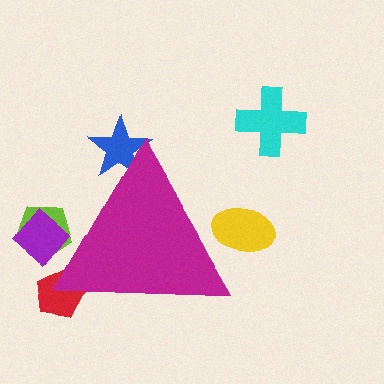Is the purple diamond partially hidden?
Yes, the purple diamond is partially hidden behind the magenta triangle.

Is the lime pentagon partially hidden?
Yes, the lime pentagon is partially hidden behind the magenta triangle.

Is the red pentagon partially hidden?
Yes, the red pentagon is partially hidden behind the magenta triangle.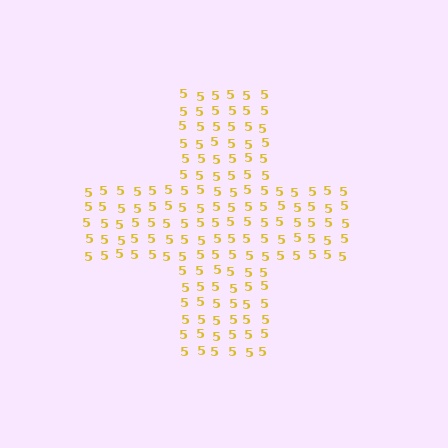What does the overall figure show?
The overall figure shows a cross.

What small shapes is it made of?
It is made of small digit 5's.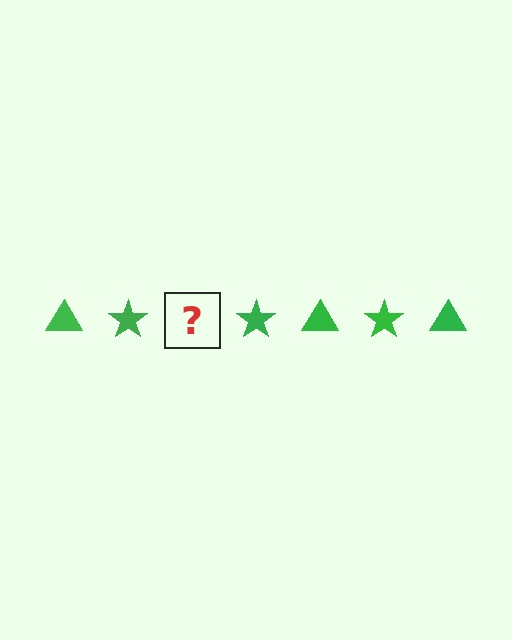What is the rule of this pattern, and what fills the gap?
The rule is that the pattern cycles through triangle, star shapes in green. The gap should be filled with a green triangle.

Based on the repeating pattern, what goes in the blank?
The blank should be a green triangle.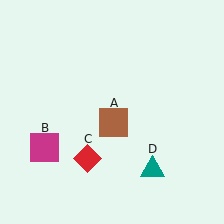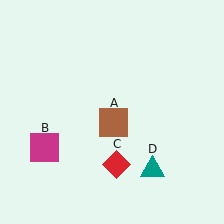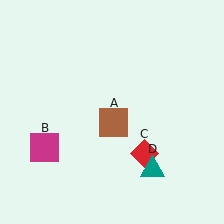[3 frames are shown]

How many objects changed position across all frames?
1 object changed position: red diamond (object C).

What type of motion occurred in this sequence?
The red diamond (object C) rotated counterclockwise around the center of the scene.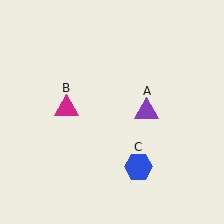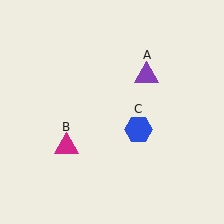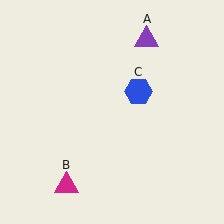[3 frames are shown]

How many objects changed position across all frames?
3 objects changed position: purple triangle (object A), magenta triangle (object B), blue hexagon (object C).